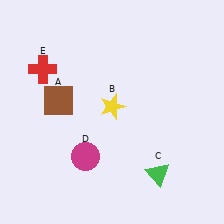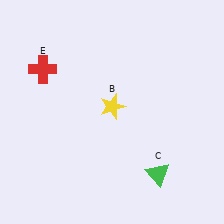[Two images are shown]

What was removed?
The brown square (A), the magenta circle (D) were removed in Image 2.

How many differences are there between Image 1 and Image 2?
There are 2 differences between the two images.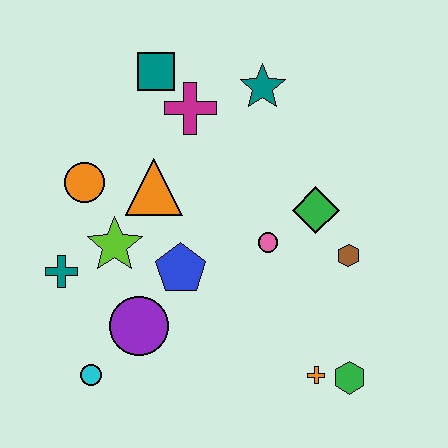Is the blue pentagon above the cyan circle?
Yes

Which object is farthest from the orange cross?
The teal square is farthest from the orange cross.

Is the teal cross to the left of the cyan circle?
Yes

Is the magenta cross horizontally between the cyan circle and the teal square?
No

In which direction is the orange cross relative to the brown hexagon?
The orange cross is below the brown hexagon.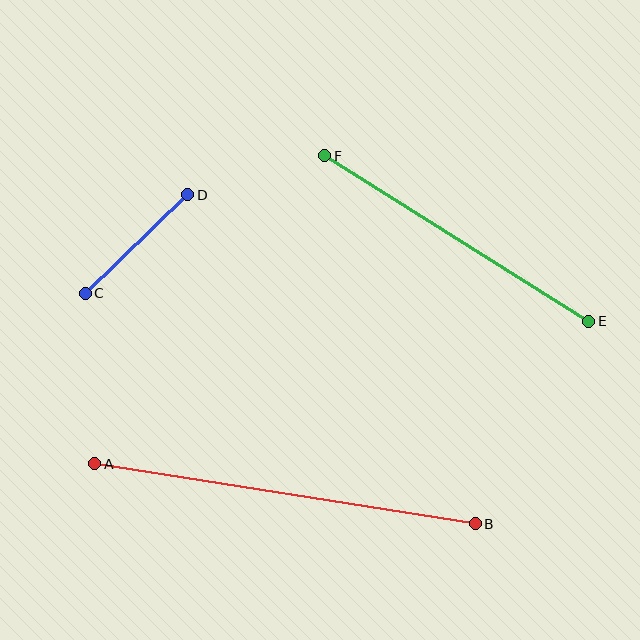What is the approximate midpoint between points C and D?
The midpoint is at approximately (137, 244) pixels.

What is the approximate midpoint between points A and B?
The midpoint is at approximately (285, 494) pixels.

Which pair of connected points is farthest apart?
Points A and B are farthest apart.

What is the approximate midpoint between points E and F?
The midpoint is at approximately (457, 238) pixels.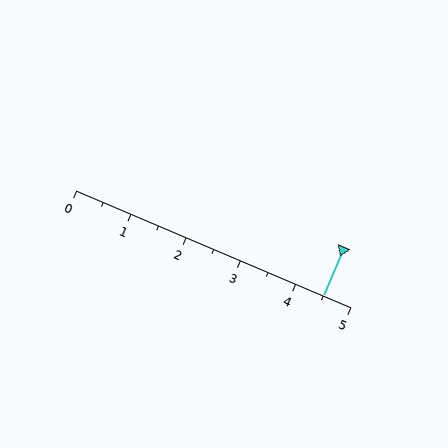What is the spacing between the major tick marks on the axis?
The major ticks are spaced 1 apart.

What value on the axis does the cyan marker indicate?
The marker indicates approximately 4.5.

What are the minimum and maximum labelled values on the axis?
The axis runs from 0 to 5.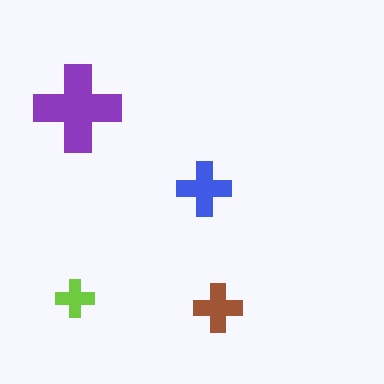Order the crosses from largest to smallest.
the purple one, the blue one, the brown one, the lime one.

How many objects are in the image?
There are 4 objects in the image.